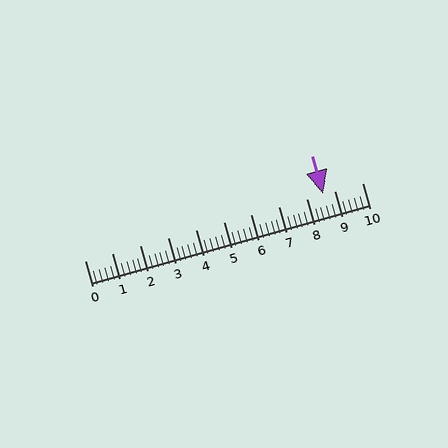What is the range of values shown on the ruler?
The ruler shows values from 0 to 10.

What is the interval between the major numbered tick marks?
The major tick marks are spaced 1 units apart.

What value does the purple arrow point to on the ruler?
The purple arrow points to approximately 8.6.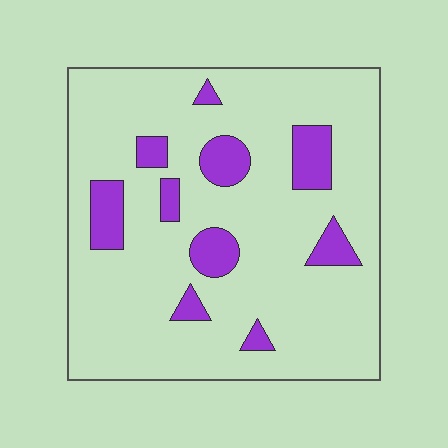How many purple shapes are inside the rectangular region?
10.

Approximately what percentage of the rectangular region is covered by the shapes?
Approximately 15%.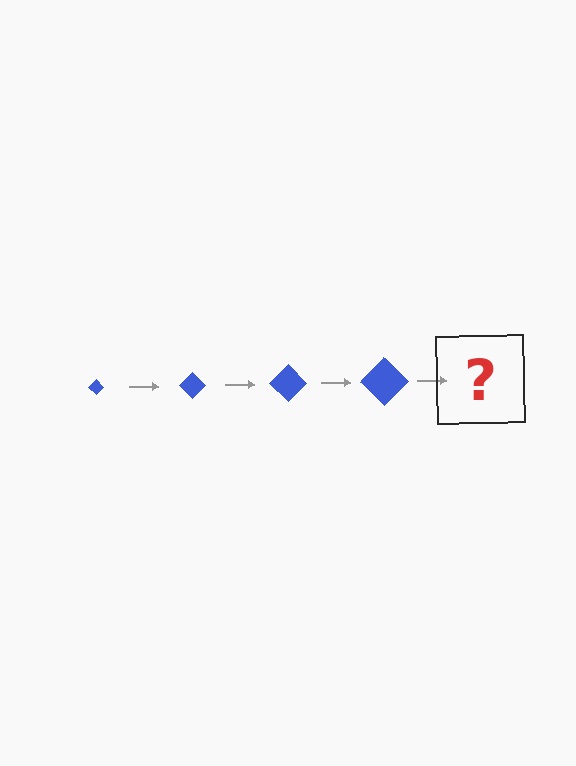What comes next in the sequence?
The next element should be a blue diamond, larger than the previous one.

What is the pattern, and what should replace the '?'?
The pattern is that the diamond gets progressively larger each step. The '?' should be a blue diamond, larger than the previous one.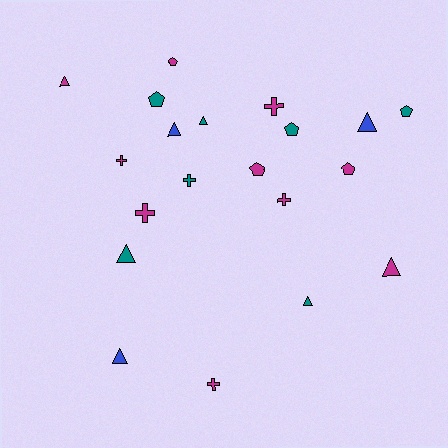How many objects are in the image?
There are 20 objects.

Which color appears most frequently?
Magenta, with 10 objects.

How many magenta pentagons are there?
There are 3 magenta pentagons.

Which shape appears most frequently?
Triangle, with 8 objects.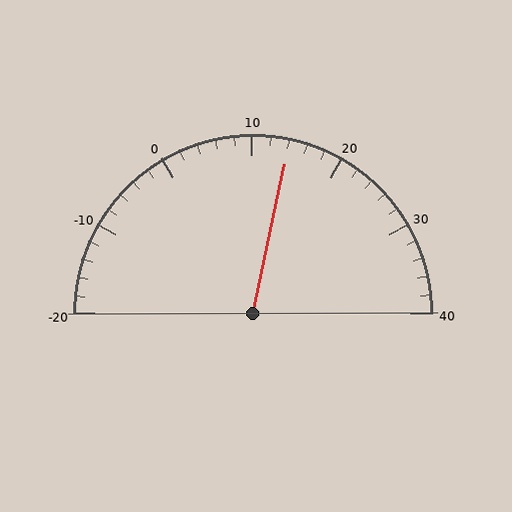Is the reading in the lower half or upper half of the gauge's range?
The reading is in the upper half of the range (-20 to 40).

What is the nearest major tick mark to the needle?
The nearest major tick mark is 10.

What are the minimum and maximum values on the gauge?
The gauge ranges from -20 to 40.